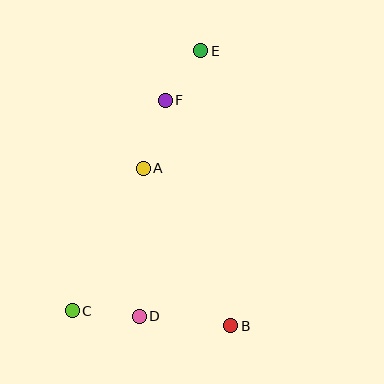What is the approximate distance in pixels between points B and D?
The distance between B and D is approximately 92 pixels.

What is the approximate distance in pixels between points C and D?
The distance between C and D is approximately 67 pixels.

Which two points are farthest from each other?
Points C and E are farthest from each other.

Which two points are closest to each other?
Points E and F are closest to each other.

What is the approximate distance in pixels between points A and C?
The distance between A and C is approximately 159 pixels.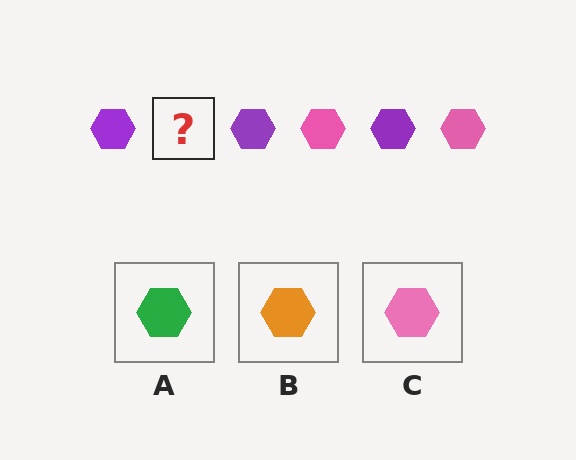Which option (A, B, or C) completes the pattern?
C.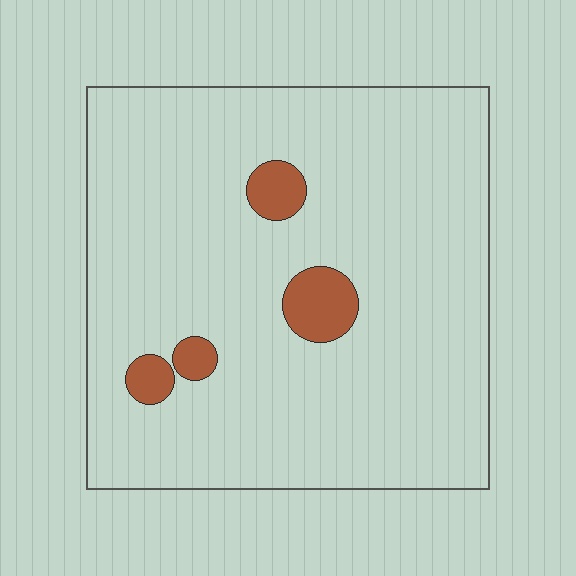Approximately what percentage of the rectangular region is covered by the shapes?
Approximately 5%.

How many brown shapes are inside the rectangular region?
4.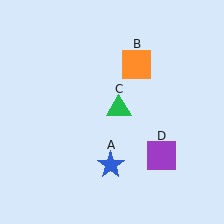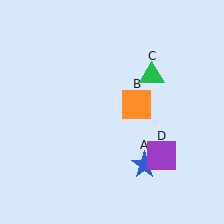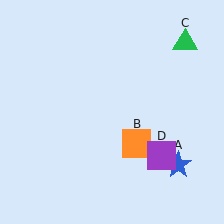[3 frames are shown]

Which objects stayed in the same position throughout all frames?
Purple square (object D) remained stationary.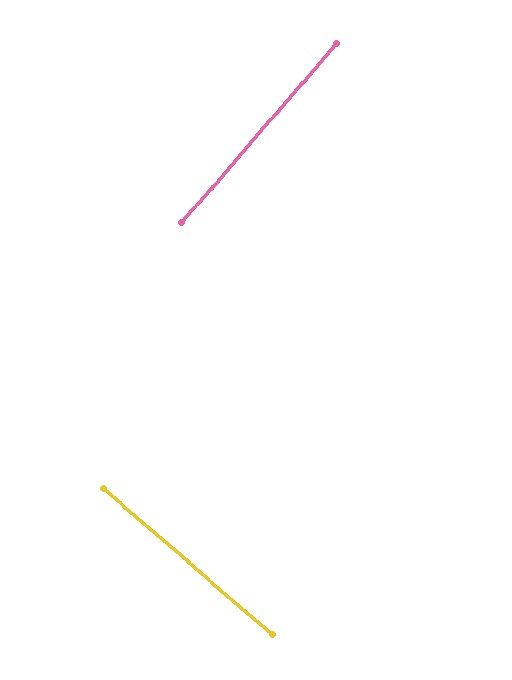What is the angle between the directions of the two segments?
Approximately 90 degrees.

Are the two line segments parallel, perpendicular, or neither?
Perpendicular — they meet at approximately 90°.